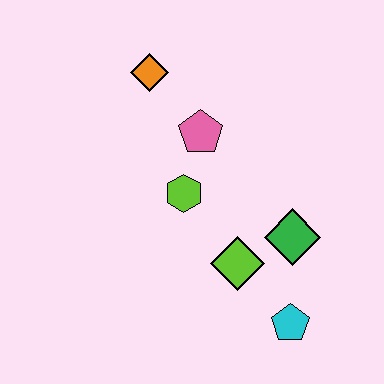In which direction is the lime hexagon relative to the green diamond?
The lime hexagon is to the left of the green diamond.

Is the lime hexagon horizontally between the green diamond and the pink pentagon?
No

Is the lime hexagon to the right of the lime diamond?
No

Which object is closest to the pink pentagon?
The lime hexagon is closest to the pink pentagon.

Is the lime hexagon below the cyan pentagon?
No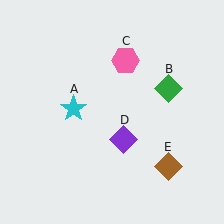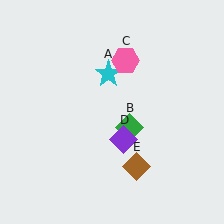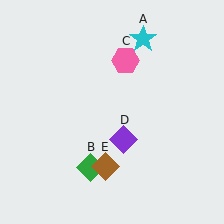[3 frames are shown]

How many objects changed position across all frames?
3 objects changed position: cyan star (object A), green diamond (object B), brown diamond (object E).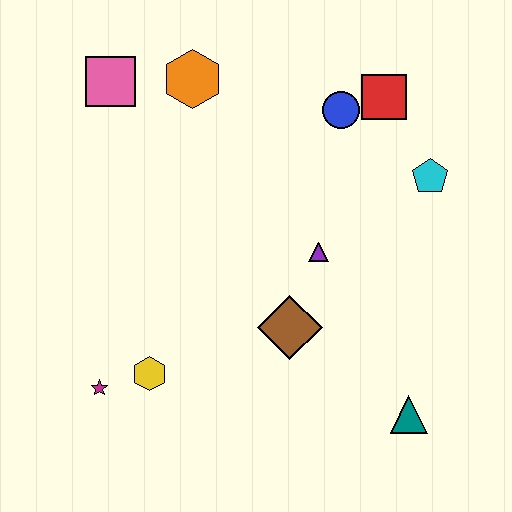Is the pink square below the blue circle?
No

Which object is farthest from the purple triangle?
The pink square is farthest from the purple triangle.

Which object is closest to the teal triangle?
The brown diamond is closest to the teal triangle.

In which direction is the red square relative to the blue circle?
The red square is to the right of the blue circle.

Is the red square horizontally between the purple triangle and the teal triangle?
Yes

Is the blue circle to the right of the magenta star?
Yes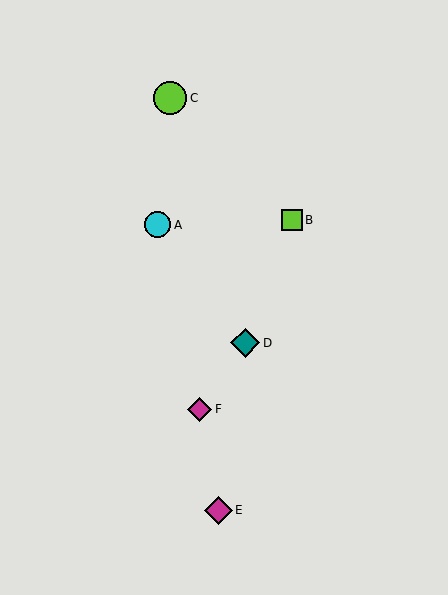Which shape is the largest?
The lime circle (labeled C) is the largest.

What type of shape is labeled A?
Shape A is a cyan circle.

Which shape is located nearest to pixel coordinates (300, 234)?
The lime square (labeled B) at (292, 220) is nearest to that location.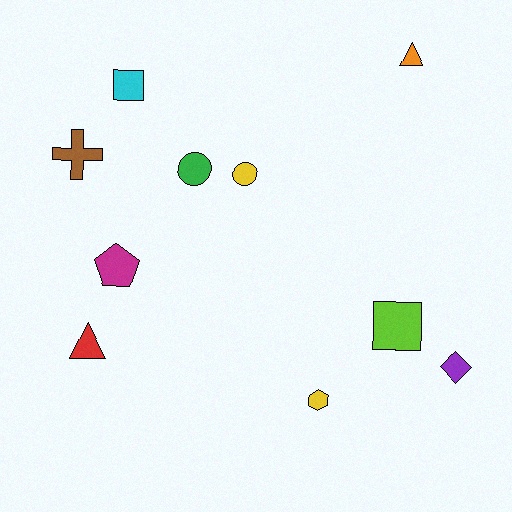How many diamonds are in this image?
There is 1 diamond.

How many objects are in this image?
There are 10 objects.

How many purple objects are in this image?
There is 1 purple object.